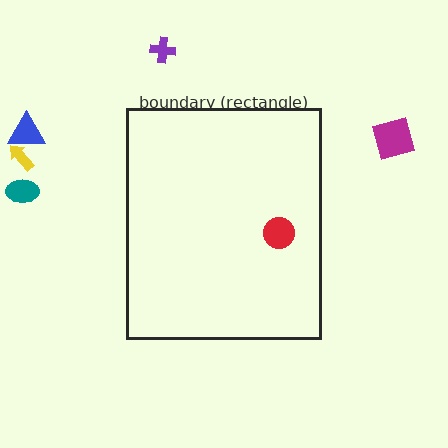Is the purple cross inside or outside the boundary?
Outside.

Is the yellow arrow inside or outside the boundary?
Outside.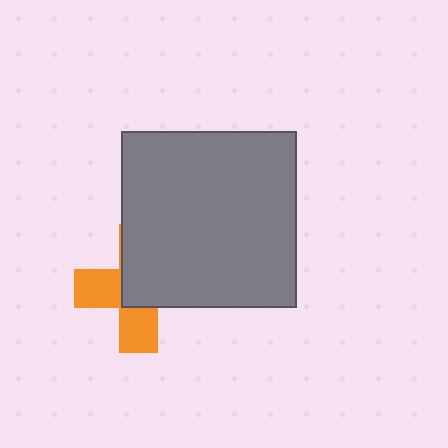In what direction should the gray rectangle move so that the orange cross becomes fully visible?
The gray rectangle should move toward the upper-right. That is the shortest direction to clear the overlap and leave the orange cross fully visible.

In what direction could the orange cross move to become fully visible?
The orange cross could move toward the lower-left. That would shift it out from behind the gray rectangle entirely.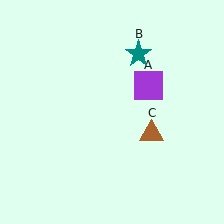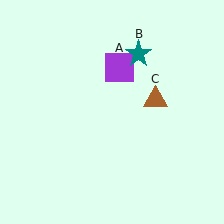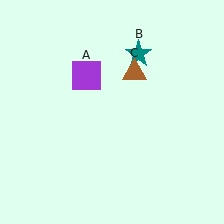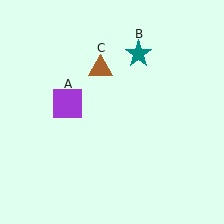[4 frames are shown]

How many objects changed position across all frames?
2 objects changed position: purple square (object A), brown triangle (object C).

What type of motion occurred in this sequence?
The purple square (object A), brown triangle (object C) rotated counterclockwise around the center of the scene.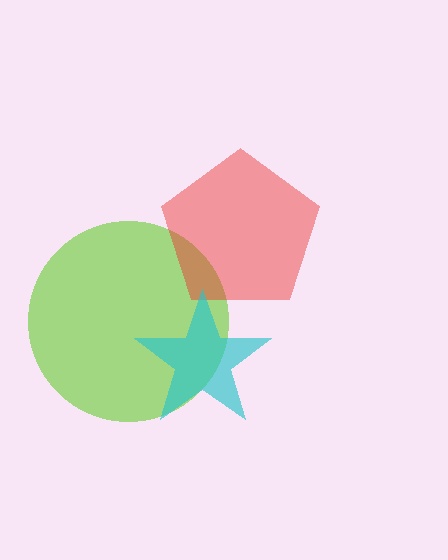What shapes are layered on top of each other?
The layered shapes are: a lime circle, a red pentagon, a cyan star.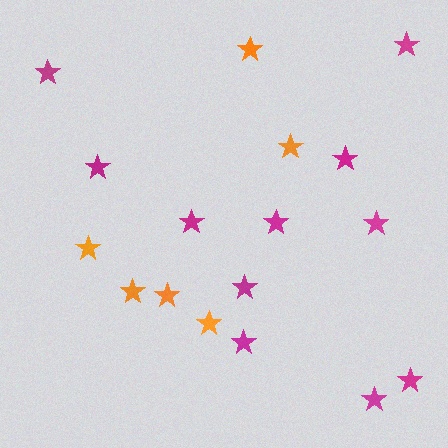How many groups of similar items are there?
There are 2 groups: one group of magenta stars (11) and one group of orange stars (6).